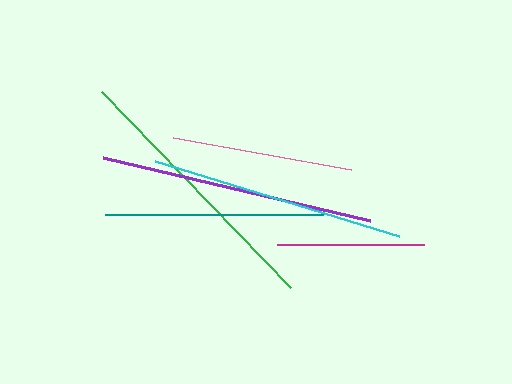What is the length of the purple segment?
The purple segment is approximately 275 pixels long.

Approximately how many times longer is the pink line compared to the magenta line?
The pink line is approximately 1.2 times the length of the magenta line.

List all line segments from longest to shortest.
From longest to shortest: purple, green, cyan, teal, pink, magenta.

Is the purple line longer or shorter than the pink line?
The purple line is longer than the pink line.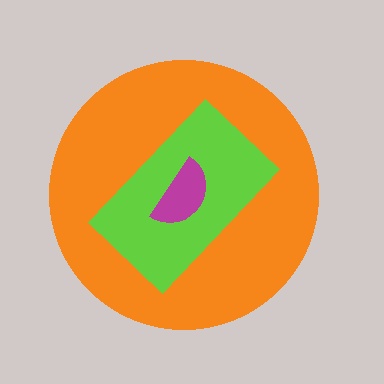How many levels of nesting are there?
3.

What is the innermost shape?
The magenta semicircle.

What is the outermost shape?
The orange circle.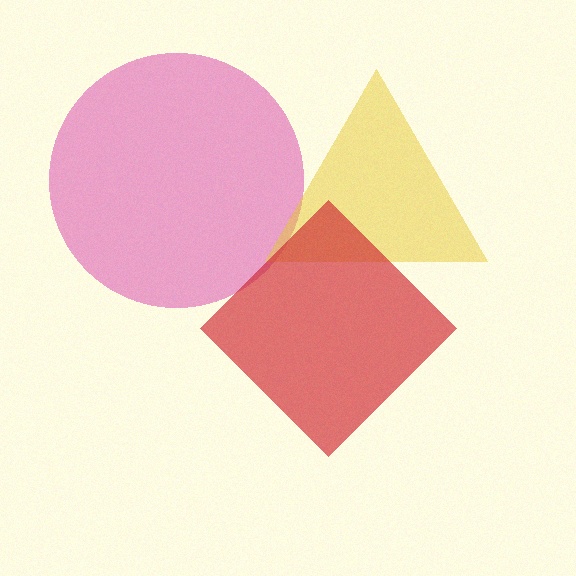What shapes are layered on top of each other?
The layered shapes are: a pink circle, a yellow triangle, a red diamond.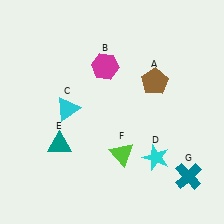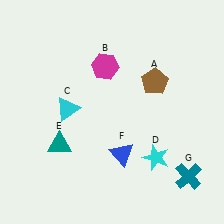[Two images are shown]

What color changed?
The triangle (F) changed from lime in Image 1 to blue in Image 2.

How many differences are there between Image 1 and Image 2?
There is 1 difference between the two images.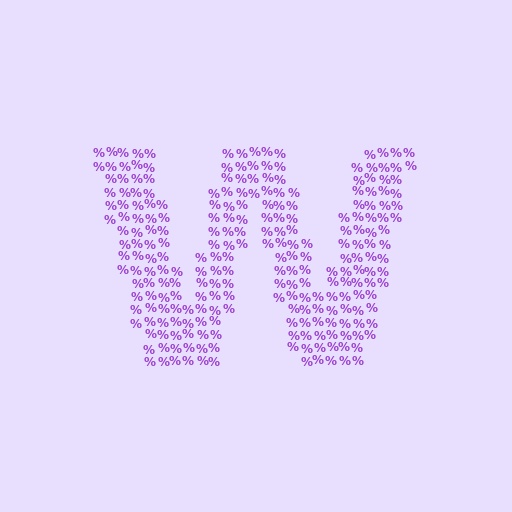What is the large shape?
The large shape is the letter W.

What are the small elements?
The small elements are percent signs.